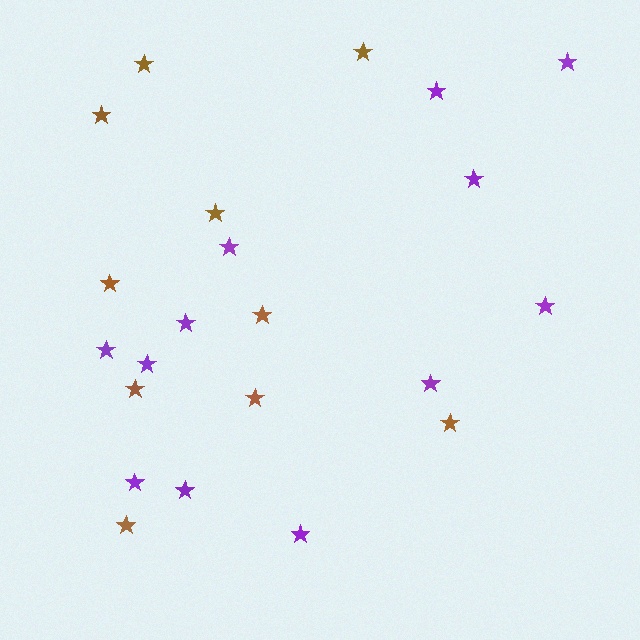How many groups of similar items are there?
There are 2 groups: one group of brown stars (10) and one group of purple stars (12).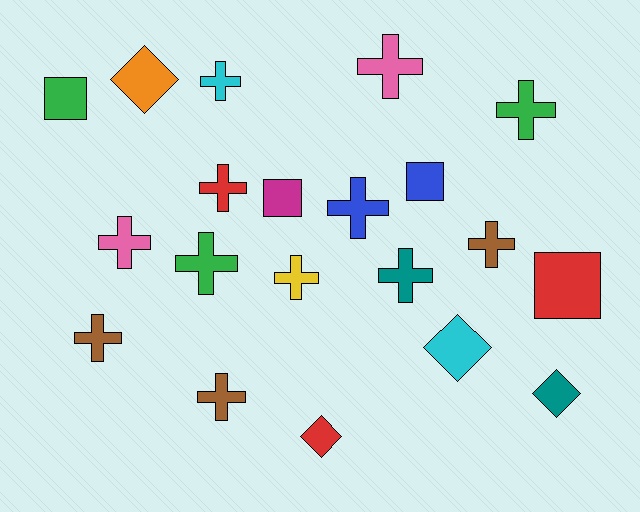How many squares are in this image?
There are 4 squares.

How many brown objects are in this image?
There are 3 brown objects.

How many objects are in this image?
There are 20 objects.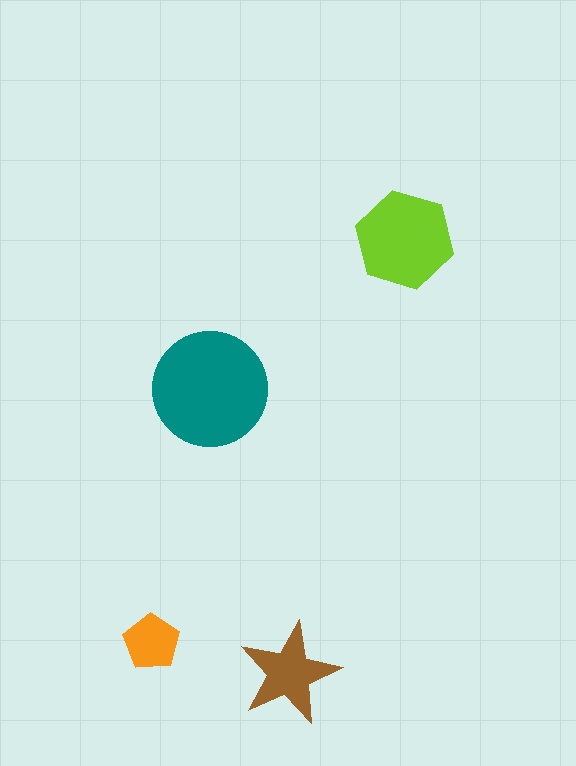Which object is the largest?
The teal circle.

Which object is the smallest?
The orange pentagon.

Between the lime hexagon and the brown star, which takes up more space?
The lime hexagon.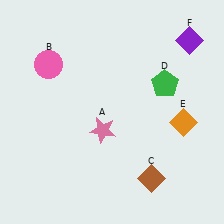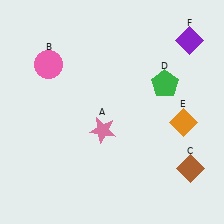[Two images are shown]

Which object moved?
The brown diamond (C) moved right.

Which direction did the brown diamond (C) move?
The brown diamond (C) moved right.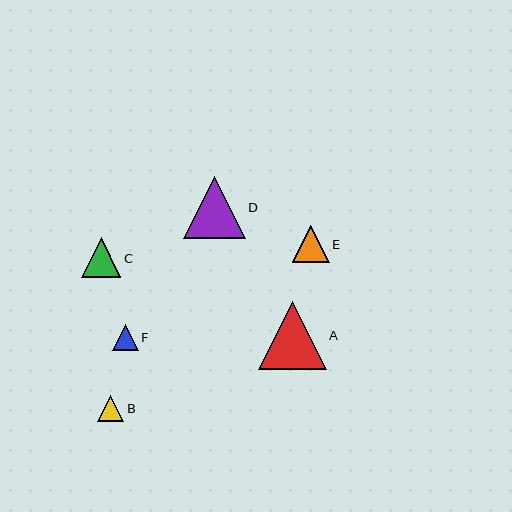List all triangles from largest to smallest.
From largest to smallest: A, D, C, E, B, F.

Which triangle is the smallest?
Triangle F is the smallest with a size of approximately 26 pixels.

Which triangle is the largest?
Triangle A is the largest with a size of approximately 68 pixels.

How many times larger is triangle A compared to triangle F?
Triangle A is approximately 2.6 times the size of triangle F.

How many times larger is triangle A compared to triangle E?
Triangle A is approximately 1.8 times the size of triangle E.